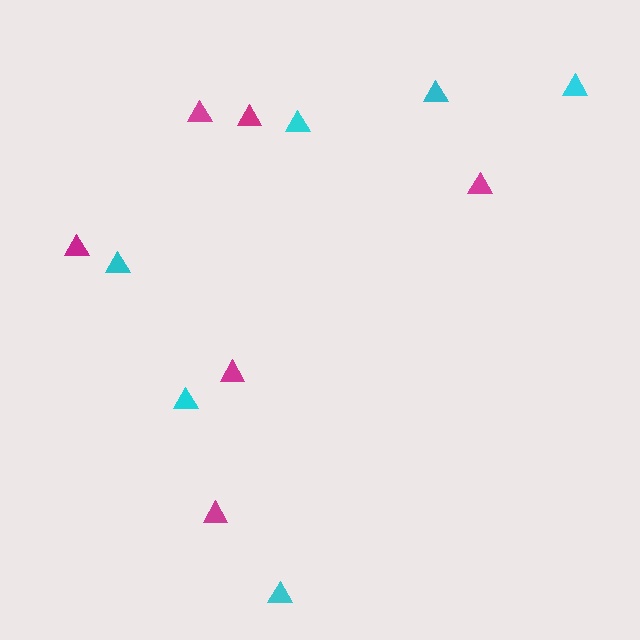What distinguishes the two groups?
There are 2 groups: one group of magenta triangles (6) and one group of cyan triangles (6).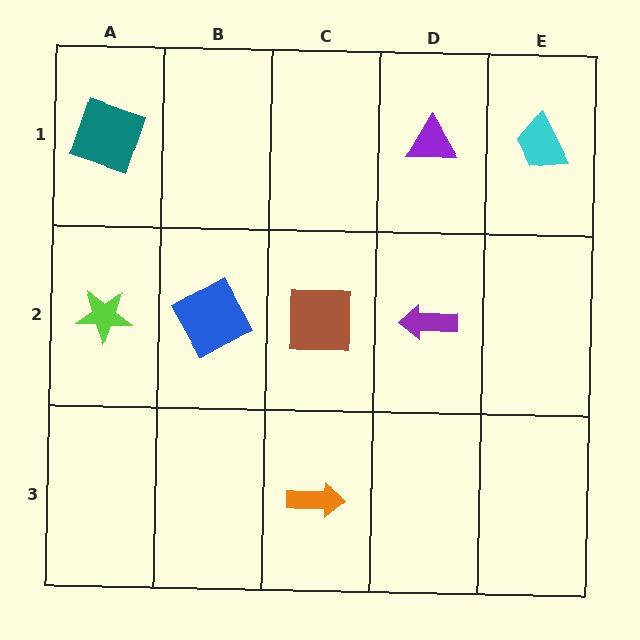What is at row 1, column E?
A cyan trapezoid.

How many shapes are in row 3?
1 shape.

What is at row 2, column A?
A lime star.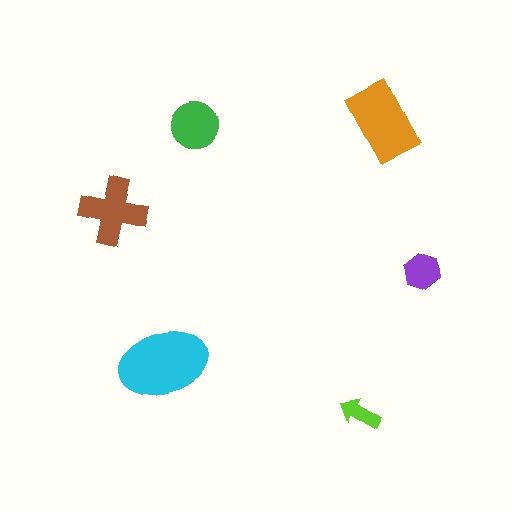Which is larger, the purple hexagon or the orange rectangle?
The orange rectangle.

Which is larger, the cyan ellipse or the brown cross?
The cyan ellipse.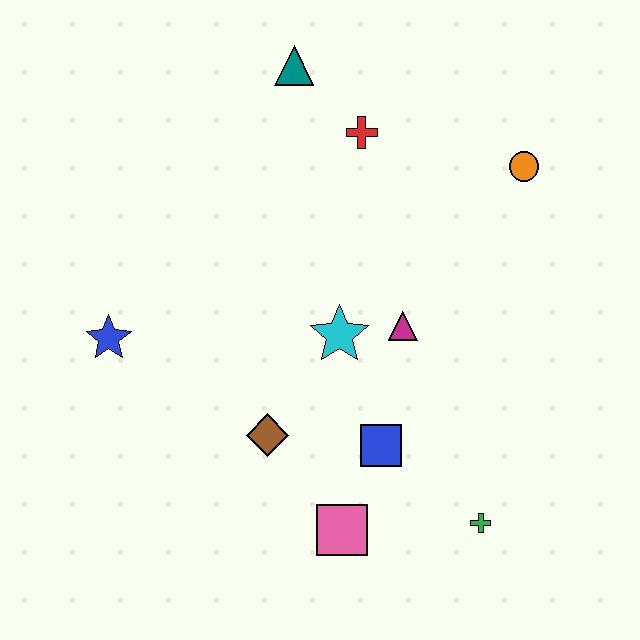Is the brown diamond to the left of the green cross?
Yes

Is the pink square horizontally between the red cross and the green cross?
No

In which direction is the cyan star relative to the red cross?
The cyan star is below the red cross.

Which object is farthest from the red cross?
The green cross is farthest from the red cross.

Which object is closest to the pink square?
The blue square is closest to the pink square.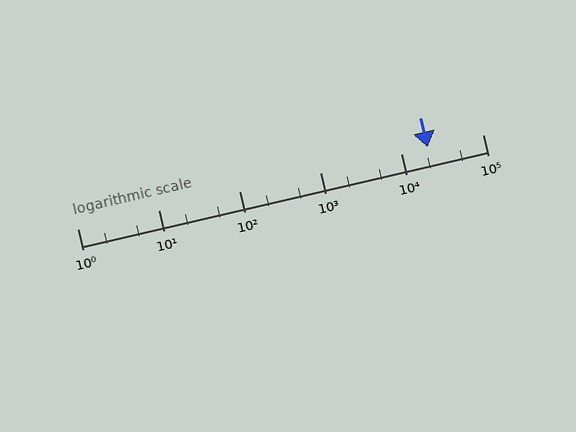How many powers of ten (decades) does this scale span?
The scale spans 5 decades, from 1 to 100000.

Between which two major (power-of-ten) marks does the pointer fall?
The pointer is between 10000 and 100000.